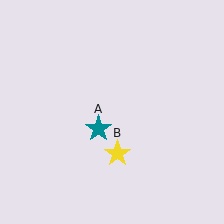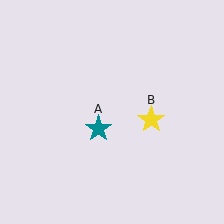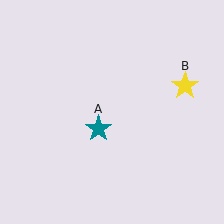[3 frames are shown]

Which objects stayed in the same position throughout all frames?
Teal star (object A) remained stationary.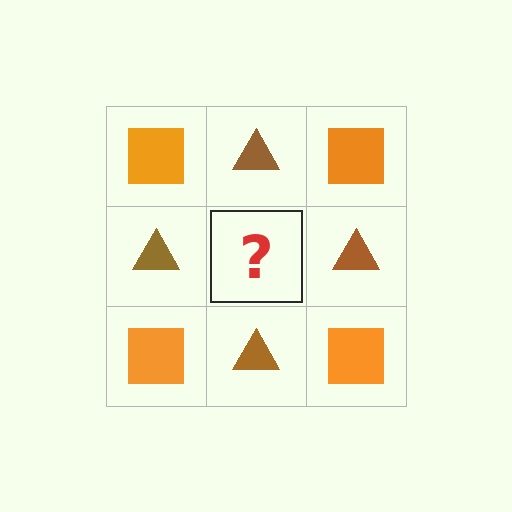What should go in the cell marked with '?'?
The missing cell should contain an orange square.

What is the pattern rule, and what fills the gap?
The rule is that it alternates orange square and brown triangle in a checkerboard pattern. The gap should be filled with an orange square.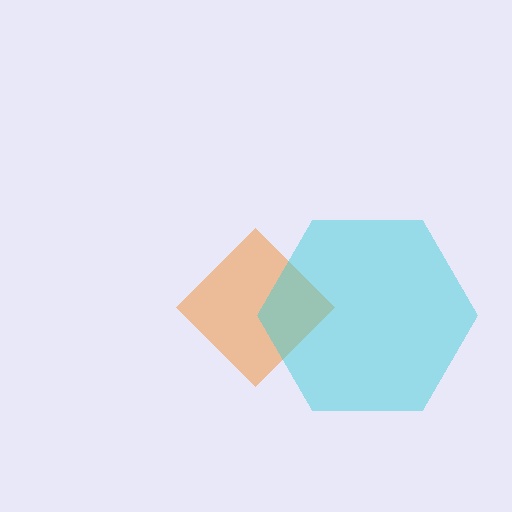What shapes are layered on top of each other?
The layered shapes are: an orange diamond, a cyan hexagon.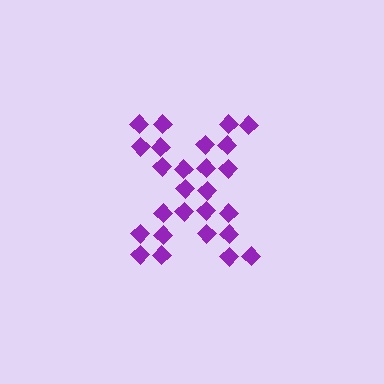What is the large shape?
The large shape is the letter X.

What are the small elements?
The small elements are diamonds.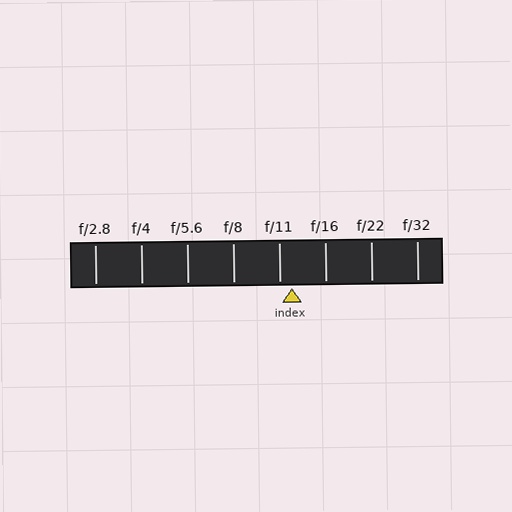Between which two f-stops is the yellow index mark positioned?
The index mark is between f/11 and f/16.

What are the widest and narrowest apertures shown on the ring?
The widest aperture shown is f/2.8 and the narrowest is f/32.